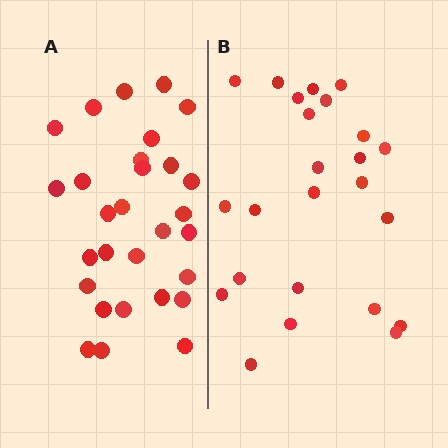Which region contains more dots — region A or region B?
Region A (the left region) has more dots.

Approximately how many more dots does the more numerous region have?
Region A has about 5 more dots than region B.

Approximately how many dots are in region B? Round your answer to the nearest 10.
About 20 dots. (The exact count is 24, which rounds to 20.)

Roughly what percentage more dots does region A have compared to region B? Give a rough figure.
About 20% more.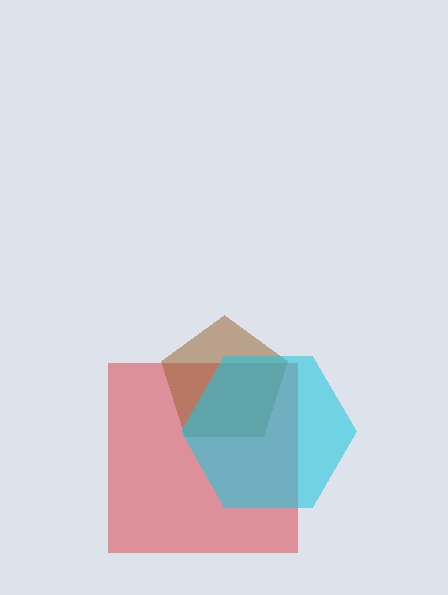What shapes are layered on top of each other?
The layered shapes are: a red square, a brown pentagon, a cyan hexagon.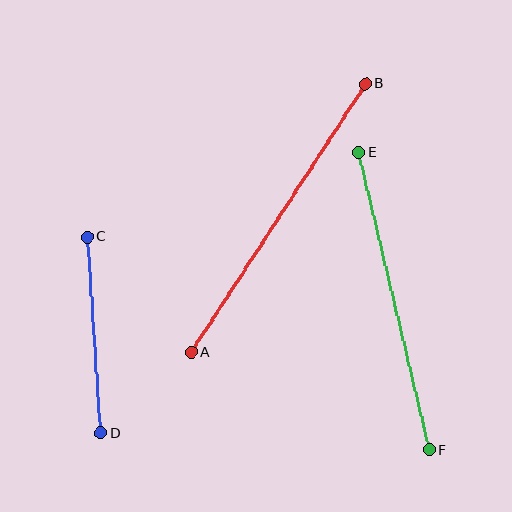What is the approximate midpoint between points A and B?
The midpoint is at approximately (278, 218) pixels.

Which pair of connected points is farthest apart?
Points A and B are farthest apart.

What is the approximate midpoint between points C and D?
The midpoint is at approximately (94, 335) pixels.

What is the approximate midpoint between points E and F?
The midpoint is at approximately (394, 301) pixels.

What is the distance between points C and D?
The distance is approximately 197 pixels.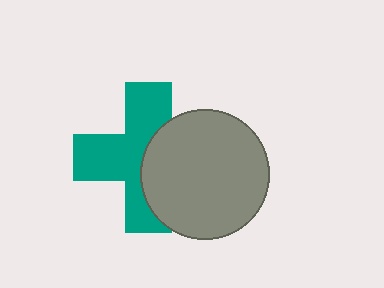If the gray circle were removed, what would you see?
You would see the complete teal cross.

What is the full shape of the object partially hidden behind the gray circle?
The partially hidden object is a teal cross.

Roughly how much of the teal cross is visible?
About half of it is visible (roughly 58%).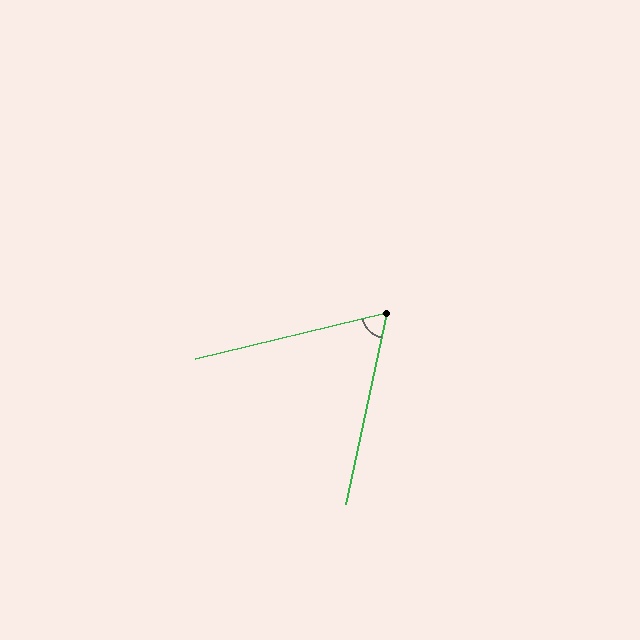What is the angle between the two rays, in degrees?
Approximately 64 degrees.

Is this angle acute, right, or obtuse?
It is acute.